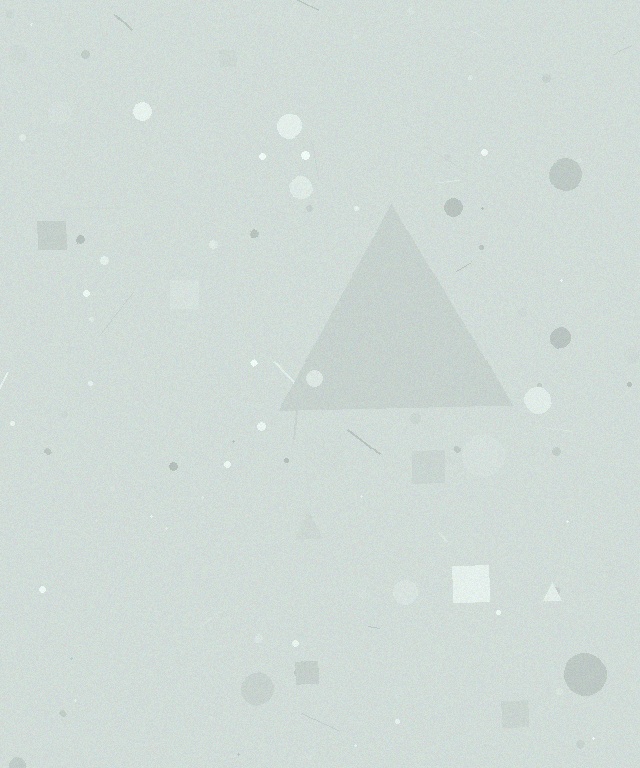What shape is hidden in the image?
A triangle is hidden in the image.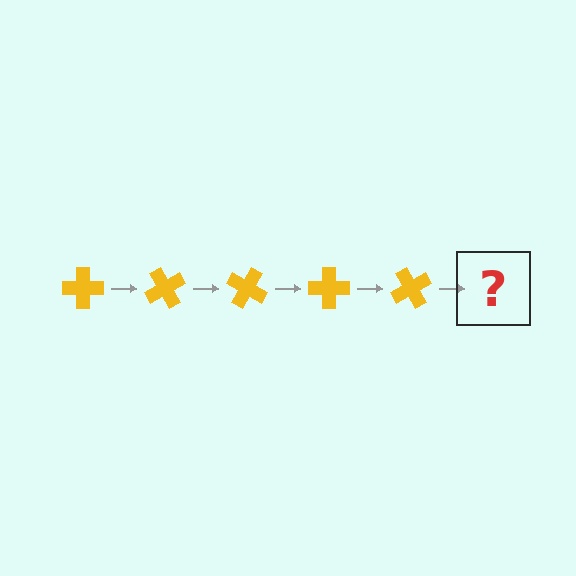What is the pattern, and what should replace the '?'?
The pattern is that the cross rotates 60 degrees each step. The '?' should be a yellow cross rotated 300 degrees.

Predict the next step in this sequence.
The next step is a yellow cross rotated 300 degrees.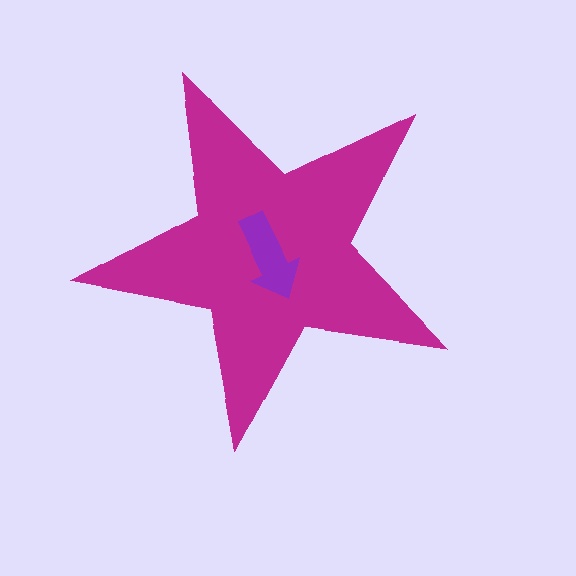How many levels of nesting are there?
2.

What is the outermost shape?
The magenta star.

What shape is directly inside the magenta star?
The purple arrow.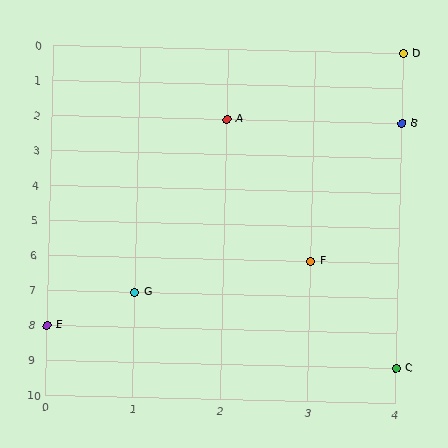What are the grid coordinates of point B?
Point B is at grid coordinates (4, 2).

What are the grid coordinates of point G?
Point G is at grid coordinates (1, 7).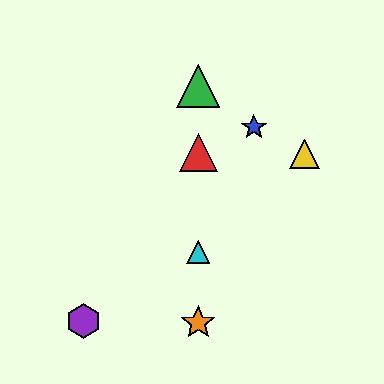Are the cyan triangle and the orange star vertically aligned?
Yes, both are at x≈198.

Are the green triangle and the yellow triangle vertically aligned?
No, the green triangle is at x≈198 and the yellow triangle is at x≈304.